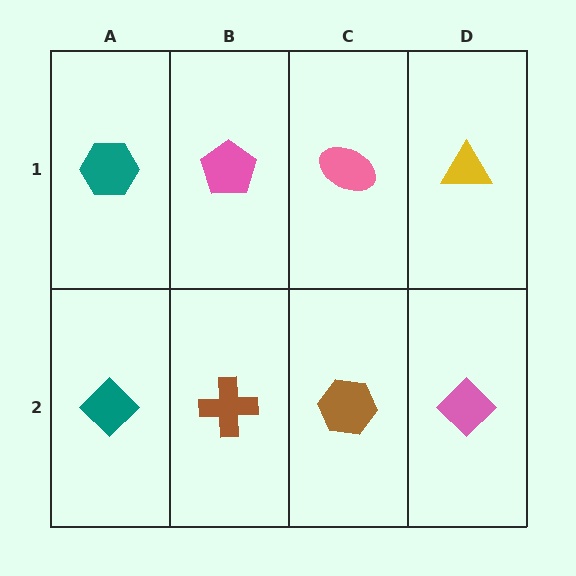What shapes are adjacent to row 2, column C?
A pink ellipse (row 1, column C), a brown cross (row 2, column B), a pink diamond (row 2, column D).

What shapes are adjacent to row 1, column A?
A teal diamond (row 2, column A), a pink pentagon (row 1, column B).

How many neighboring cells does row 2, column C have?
3.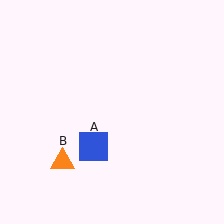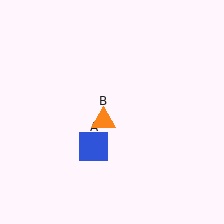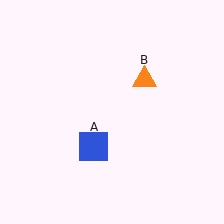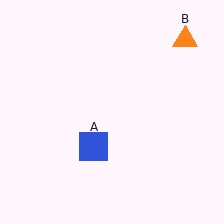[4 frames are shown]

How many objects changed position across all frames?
1 object changed position: orange triangle (object B).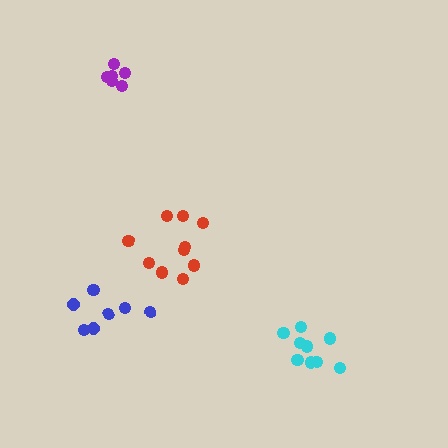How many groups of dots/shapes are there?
There are 4 groups.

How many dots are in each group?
Group 1: 6 dots, Group 2: 7 dots, Group 3: 10 dots, Group 4: 9 dots (32 total).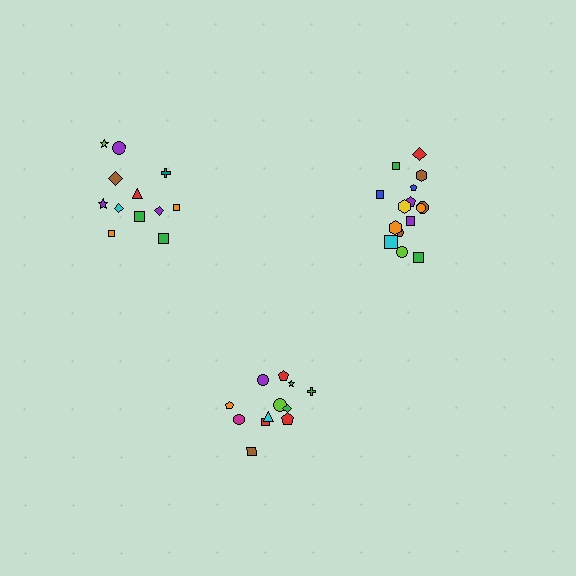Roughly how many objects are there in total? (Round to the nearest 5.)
Roughly 40 objects in total.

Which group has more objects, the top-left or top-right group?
The top-right group.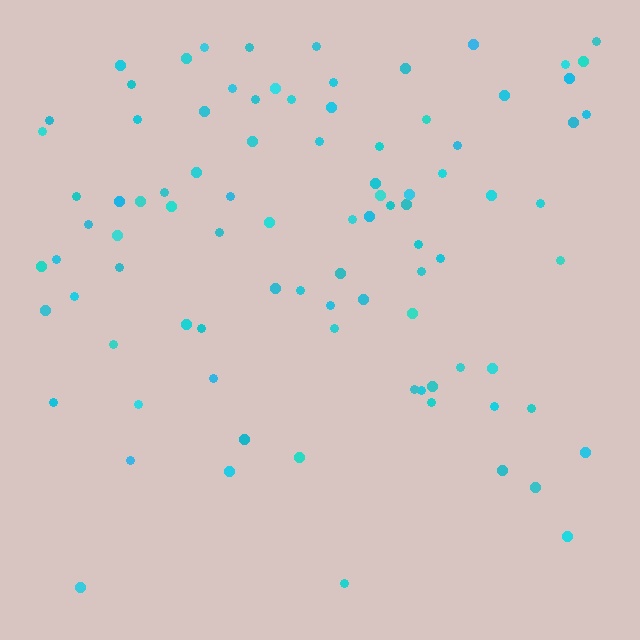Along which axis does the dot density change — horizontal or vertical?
Vertical.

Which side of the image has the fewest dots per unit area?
The bottom.